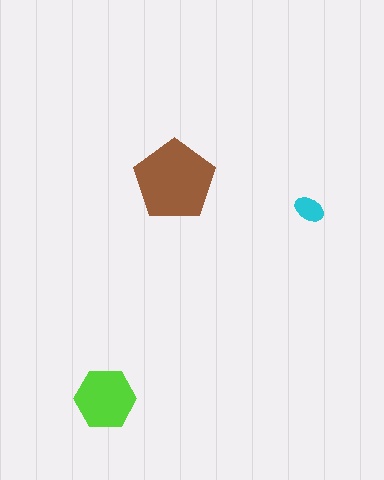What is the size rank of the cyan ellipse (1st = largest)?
3rd.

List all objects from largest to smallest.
The brown pentagon, the lime hexagon, the cyan ellipse.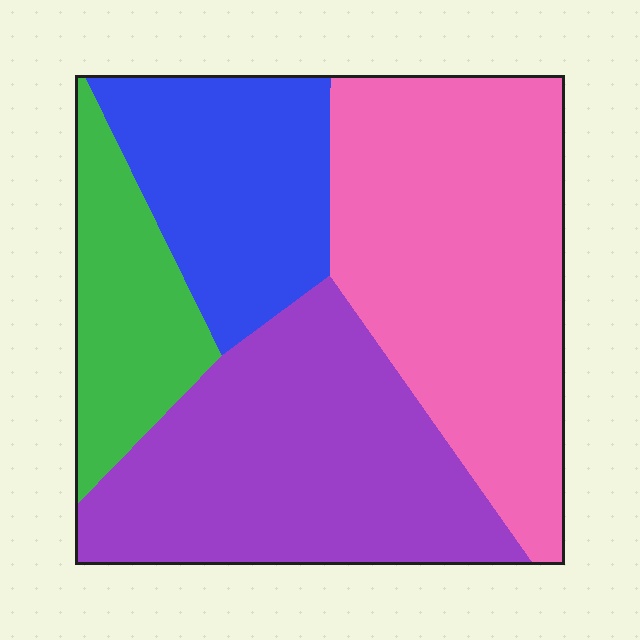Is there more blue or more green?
Blue.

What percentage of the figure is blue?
Blue takes up between a sixth and a third of the figure.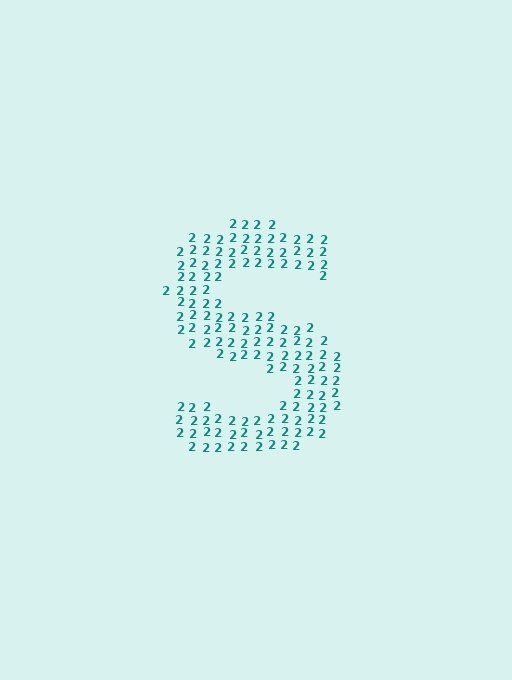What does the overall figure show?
The overall figure shows the letter S.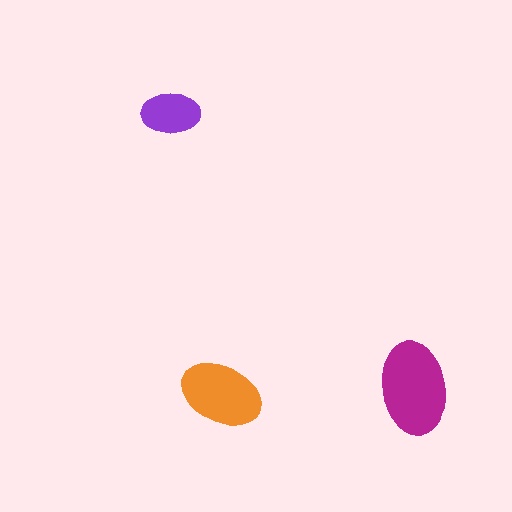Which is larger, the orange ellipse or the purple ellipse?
The orange one.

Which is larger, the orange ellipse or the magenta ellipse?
The magenta one.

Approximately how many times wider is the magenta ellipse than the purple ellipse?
About 1.5 times wider.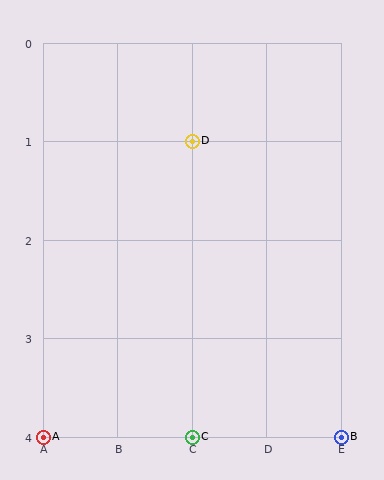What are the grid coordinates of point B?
Point B is at grid coordinates (E, 4).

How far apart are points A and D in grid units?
Points A and D are 2 columns and 3 rows apart (about 3.6 grid units diagonally).